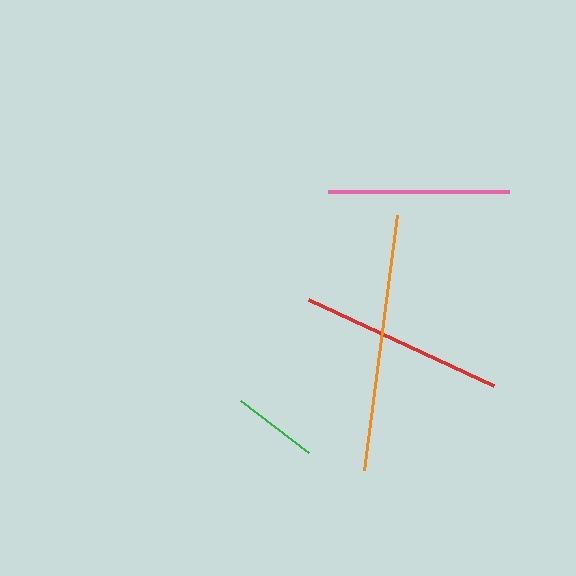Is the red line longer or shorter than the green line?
The red line is longer than the green line.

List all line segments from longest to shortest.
From longest to shortest: orange, red, pink, green.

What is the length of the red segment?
The red segment is approximately 204 pixels long.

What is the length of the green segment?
The green segment is approximately 85 pixels long.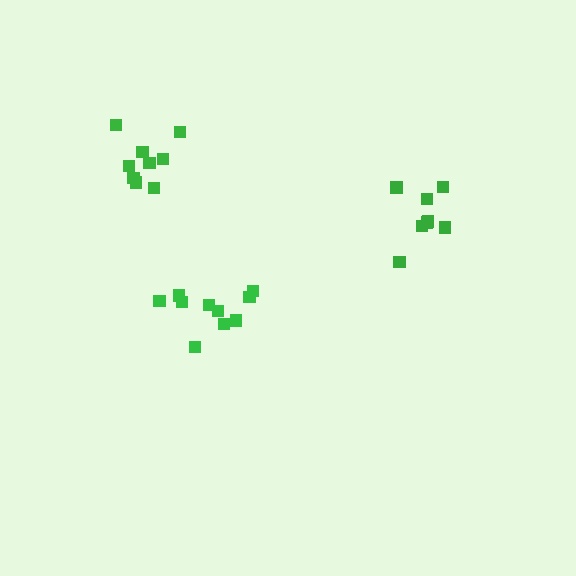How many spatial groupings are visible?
There are 3 spatial groupings.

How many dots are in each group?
Group 1: 10 dots, Group 2: 8 dots, Group 3: 9 dots (27 total).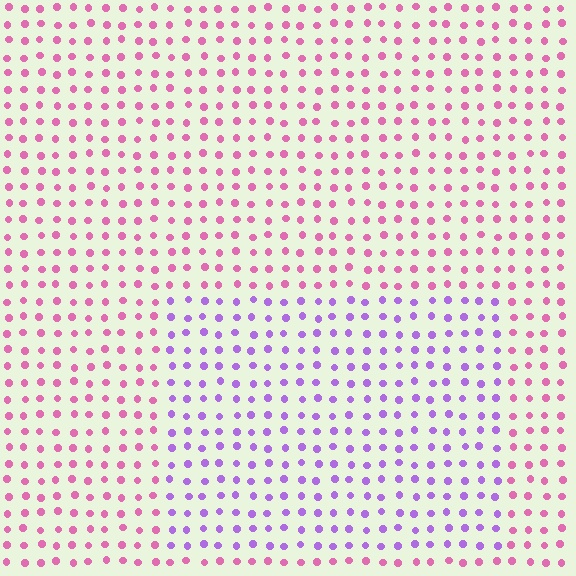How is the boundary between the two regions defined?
The boundary is defined purely by a slight shift in hue (about 50 degrees). Spacing, size, and orientation are identical on both sides.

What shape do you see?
I see a rectangle.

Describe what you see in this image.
The image is filled with small pink elements in a uniform arrangement. A rectangle-shaped region is visible where the elements are tinted to a slightly different hue, forming a subtle color boundary.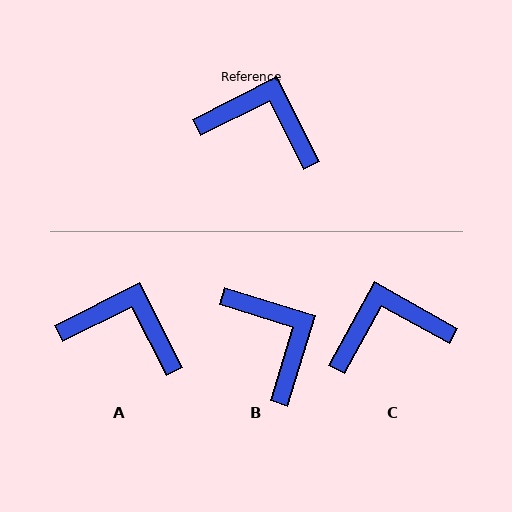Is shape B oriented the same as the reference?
No, it is off by about 44 degrees.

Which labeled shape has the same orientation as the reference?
A.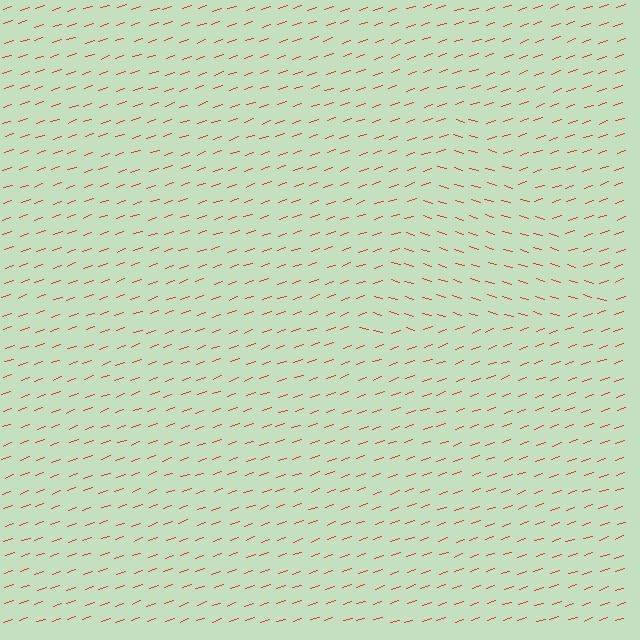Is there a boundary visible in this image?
Yes, there is a texture boundary formed by a change in line orientation.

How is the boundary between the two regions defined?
The boundary is defined purely by a change in line orientation (approximately 36 degrees difference). All lines are the same color and thickness.